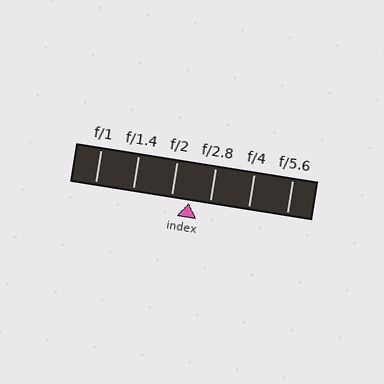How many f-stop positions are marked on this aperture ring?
There are 6 f-stop positions marked.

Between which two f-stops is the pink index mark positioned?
The index mark is between f/2 and f/2.8.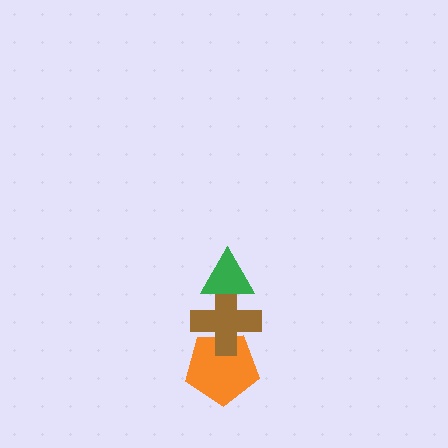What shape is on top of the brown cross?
The green triangle is on top of the brown cross.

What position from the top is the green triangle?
The green triangle is 1st from the top.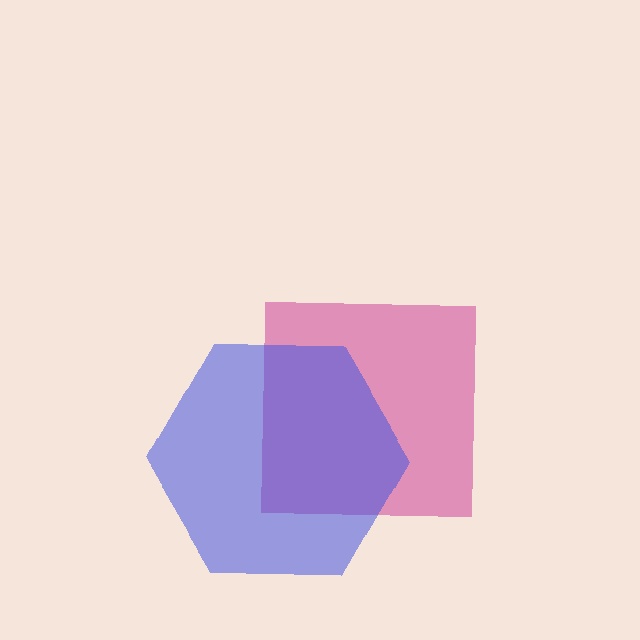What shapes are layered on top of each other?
The layered shapes are: a magenta square, a blue hexagon.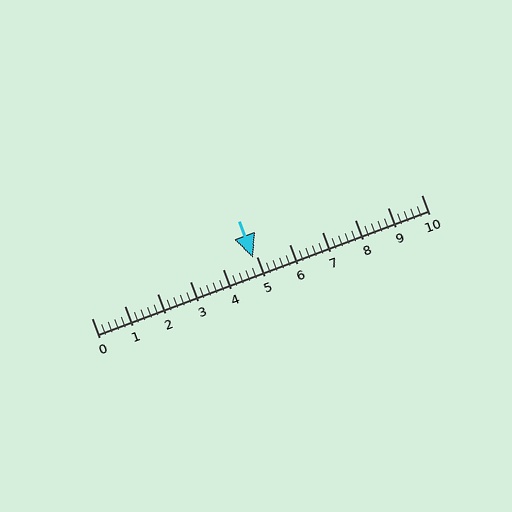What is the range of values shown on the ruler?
The ruler shows values from 0 to 10.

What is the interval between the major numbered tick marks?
The major tick marks are spaced 1 units apart.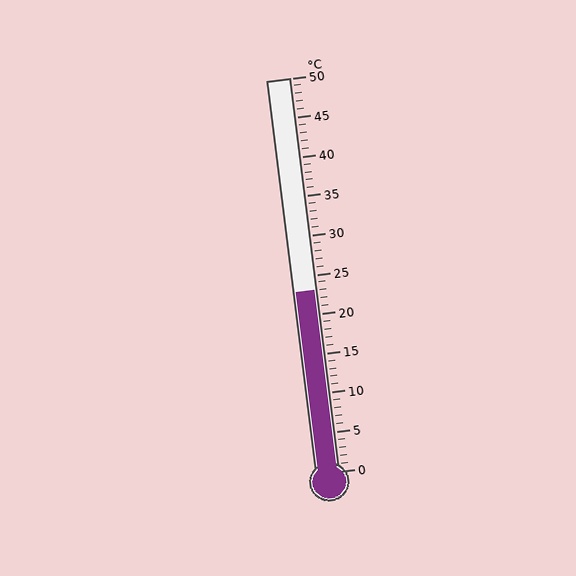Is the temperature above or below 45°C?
The temperature is below 45°C.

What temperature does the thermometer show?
The thermometer shows approximately 23°C.